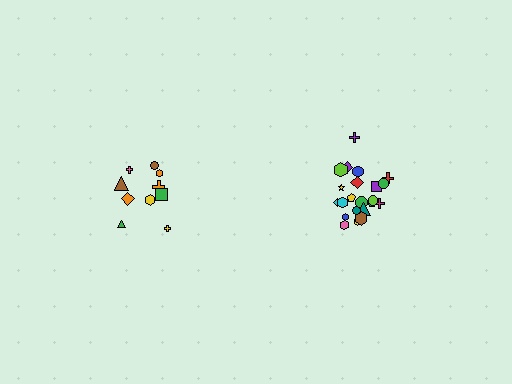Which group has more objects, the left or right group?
The right group.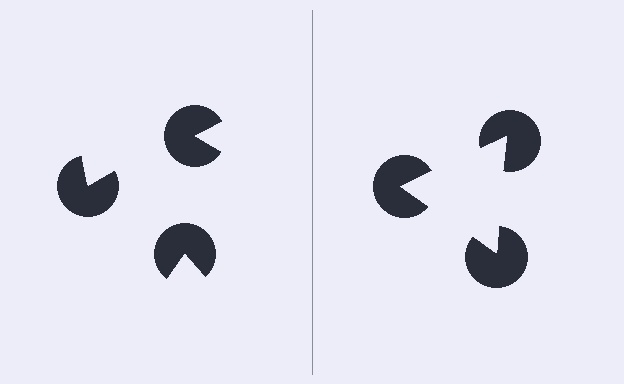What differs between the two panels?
The pac-man discs are positioned identically on both sides; only the wedge orientations differ. On the right they align to a triangle; on the left they are misaligned.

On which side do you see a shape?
An illusory triangle appears on the right side. On the left side the wedge cuts are rotated, so no coherent shape forms.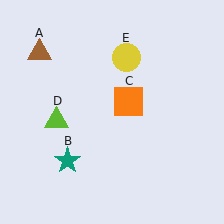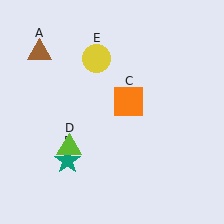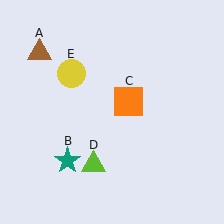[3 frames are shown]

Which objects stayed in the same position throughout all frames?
Brown triangle (object A) and teal star (object B) and orange square (object C) remained stationary.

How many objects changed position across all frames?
2 objects changed position: lime triangle (object D), yellow circle (object E).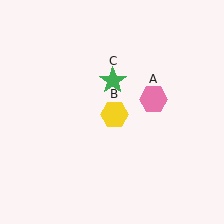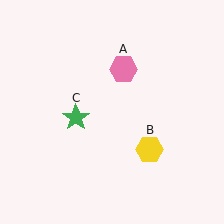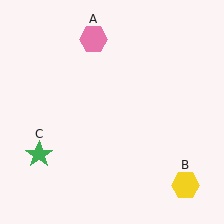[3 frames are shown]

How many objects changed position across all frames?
3 objects changed position: pink hexagon (object A), yellow hexagon (object B), green star (object C).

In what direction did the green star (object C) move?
The green star (object C) moved down and to the left.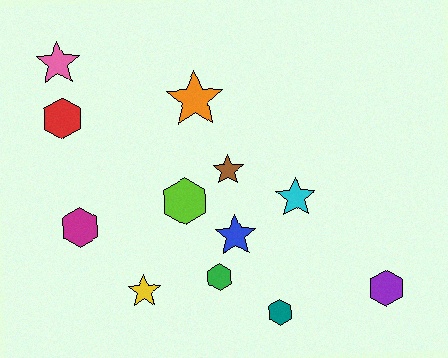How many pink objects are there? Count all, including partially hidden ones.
There is 1 pink object.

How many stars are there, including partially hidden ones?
There are 6 stars.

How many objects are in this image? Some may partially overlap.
There are 12 objects.